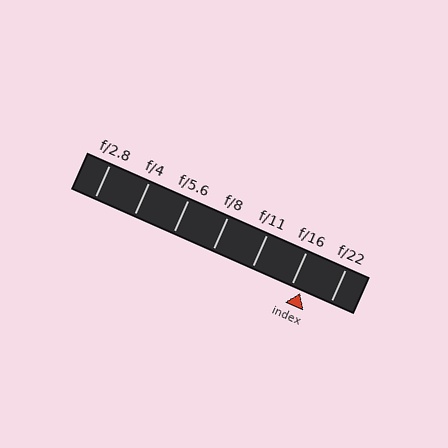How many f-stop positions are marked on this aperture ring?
There are 7 f-stop positions marked.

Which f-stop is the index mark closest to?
The index mark is closest to f/16.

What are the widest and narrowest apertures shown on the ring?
The widest aperture shown is f/2.8 and the narrowest is f/22.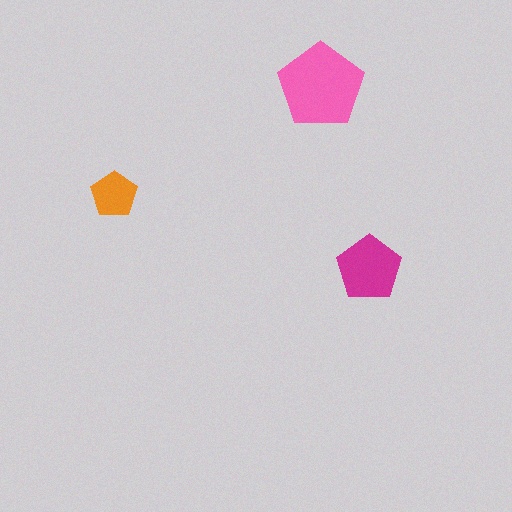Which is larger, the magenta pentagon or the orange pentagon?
The magenta one.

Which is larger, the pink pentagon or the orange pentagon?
The pink one.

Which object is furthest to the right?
The magenta pentagon is rightmost.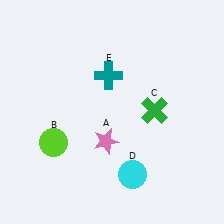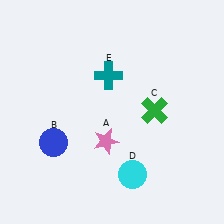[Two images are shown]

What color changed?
The circle (B) changed from lime in Image 1 to blue in Image 2.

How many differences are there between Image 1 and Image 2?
There is 1 difference between the two images.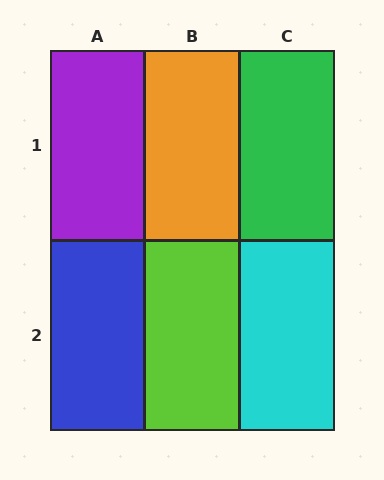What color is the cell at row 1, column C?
Green.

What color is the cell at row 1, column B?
Orange.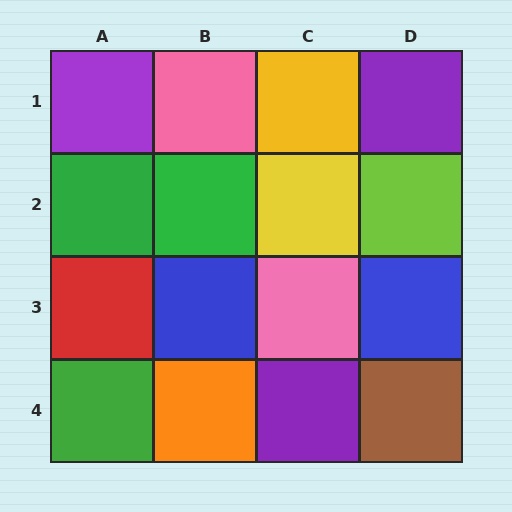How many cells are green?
3 cells are green.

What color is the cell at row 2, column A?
Green.